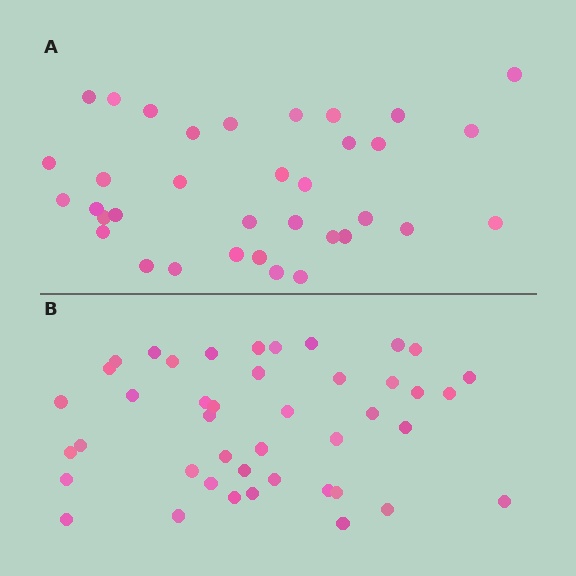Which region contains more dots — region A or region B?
Region B (the bottom region) has more dots.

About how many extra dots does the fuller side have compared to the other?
Region B has roughly 8 or so more dots than region A.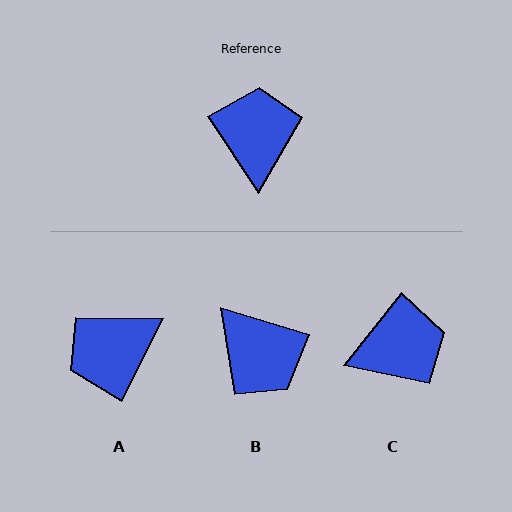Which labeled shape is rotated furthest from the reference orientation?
B, about 141 degrees away.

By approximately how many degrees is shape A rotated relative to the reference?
Approximately 119 degrees counter-clockwise.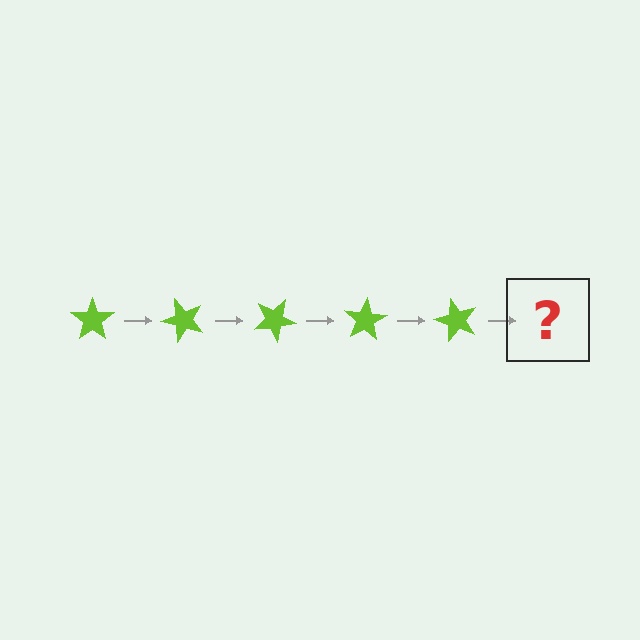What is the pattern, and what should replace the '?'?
The pattern is that the star rotates 50 degrees each step. The '?' should be a lime star rotated 250 degrees.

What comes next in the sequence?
The next element should be a lime star rotated 250 degrees.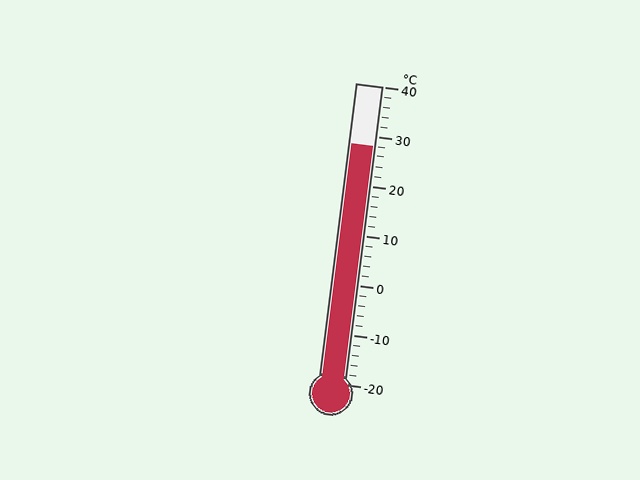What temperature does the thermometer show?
The thermometer shows approximately 28°C.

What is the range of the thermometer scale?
The thermometer scale ranges from -20°C to 40°C.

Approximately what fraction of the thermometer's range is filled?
The thermometer is filled to approximately 80% of its range.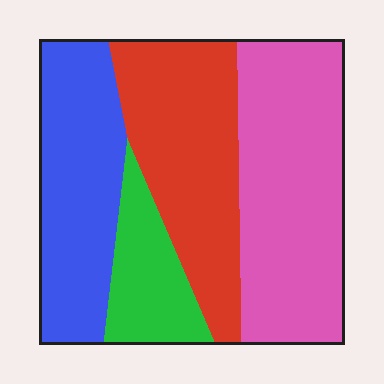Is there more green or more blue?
Blue.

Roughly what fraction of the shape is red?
Red takes up about one quarter (1/4) of the shape.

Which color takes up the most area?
Pink, at roughly 35%.